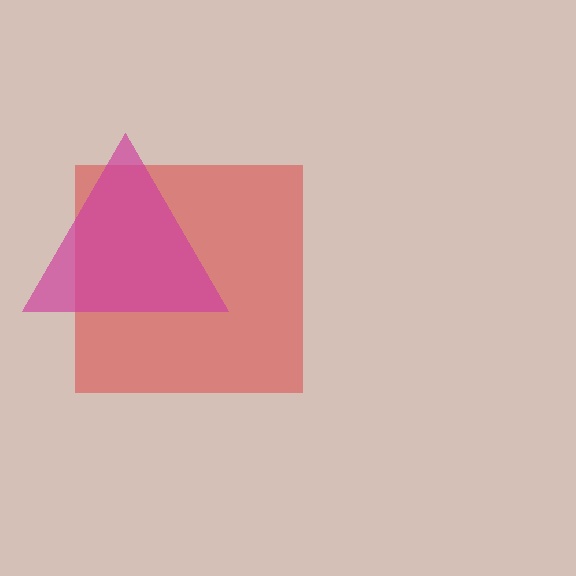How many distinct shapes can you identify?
There are 2 distinct shapes: a red square, a magenta triangle.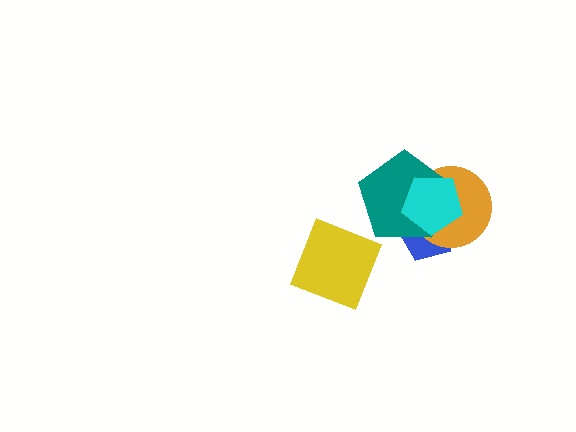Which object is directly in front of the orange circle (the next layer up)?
The teal pentagon is directly in front of the orange circle.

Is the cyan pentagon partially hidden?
No, no other shape covers it.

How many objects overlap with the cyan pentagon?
3 objects overlap with the cyan pentagon.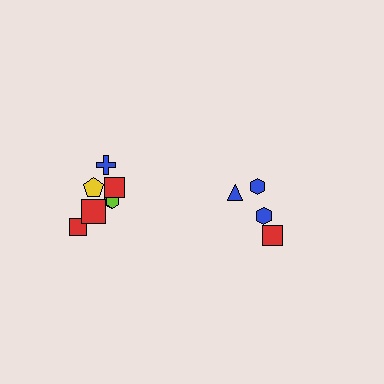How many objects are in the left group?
There are 7 objects.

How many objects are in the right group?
There are 4 objects.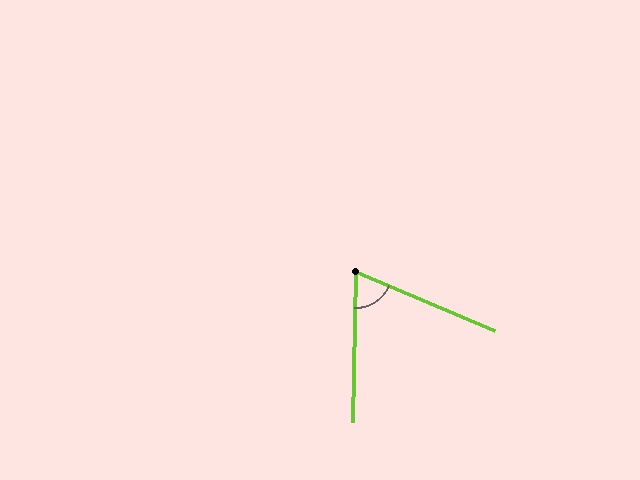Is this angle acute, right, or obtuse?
It is acute.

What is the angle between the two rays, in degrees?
Approximately 68 degrees.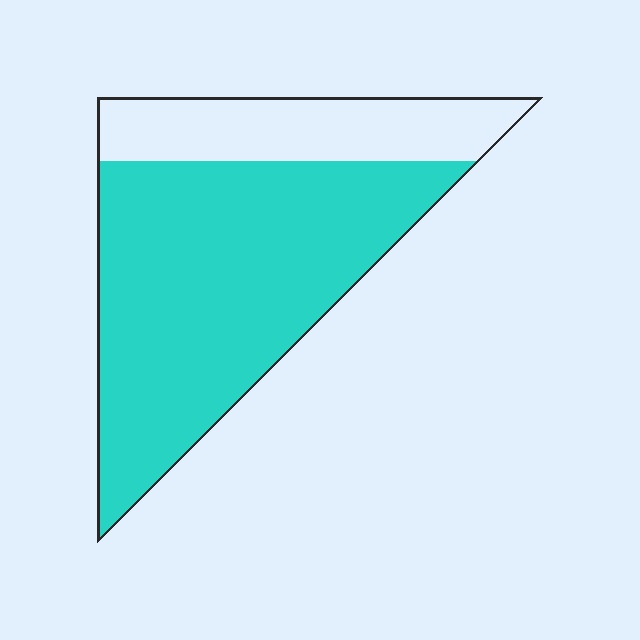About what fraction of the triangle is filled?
About three quarters (3/4).